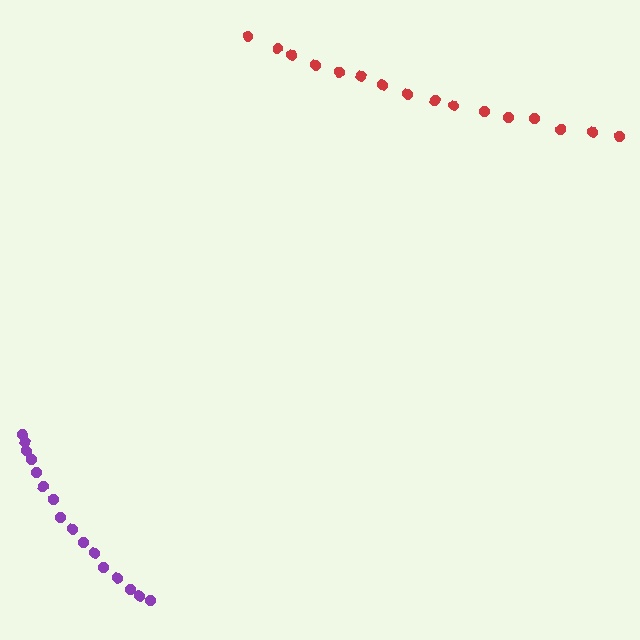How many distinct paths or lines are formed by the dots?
There are 2 distinct paths.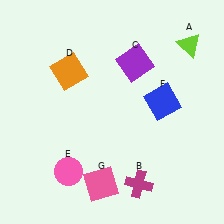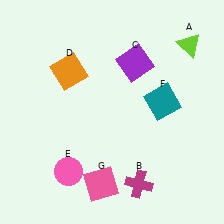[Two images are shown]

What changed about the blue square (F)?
In Image 1, F is blue. In Image 2, it changed to teal.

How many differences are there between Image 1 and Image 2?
There is 1 difference between the two images.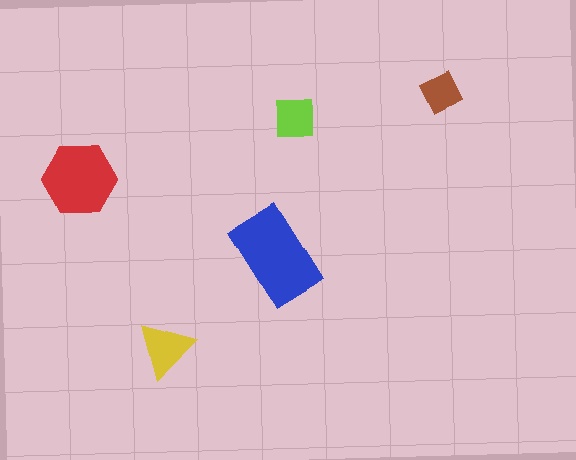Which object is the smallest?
The brown diamond.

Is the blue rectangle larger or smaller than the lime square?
Larger.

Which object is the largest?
The blue rectangle.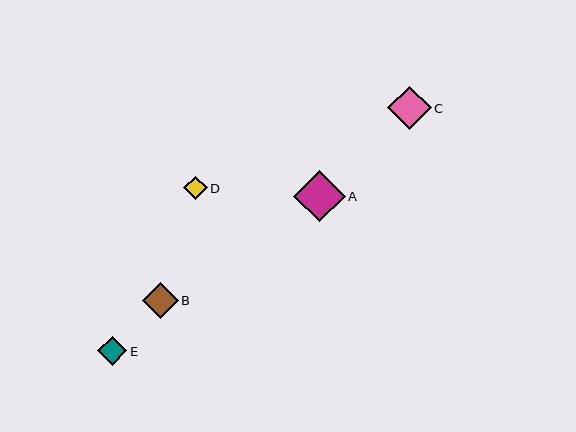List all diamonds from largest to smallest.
From largest to smallest: A, C, B, E, D.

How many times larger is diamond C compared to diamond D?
Diamond C is approximately 1.8 times the size of diamond D.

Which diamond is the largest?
Diamond A is the largest with a size of approximately 52 pixels.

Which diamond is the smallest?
Diamond D is the smallest with a size of approximately 23 pixels.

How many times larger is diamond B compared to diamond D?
Diamond B is approximately 1.5 times the size of diamond D.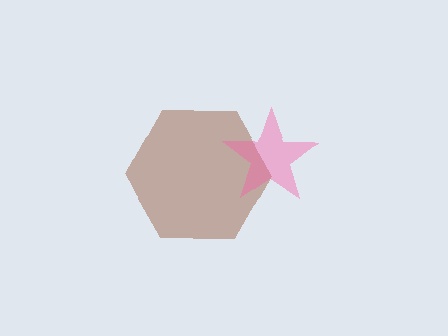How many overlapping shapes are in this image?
There are 2 overlapping shapes in the image.